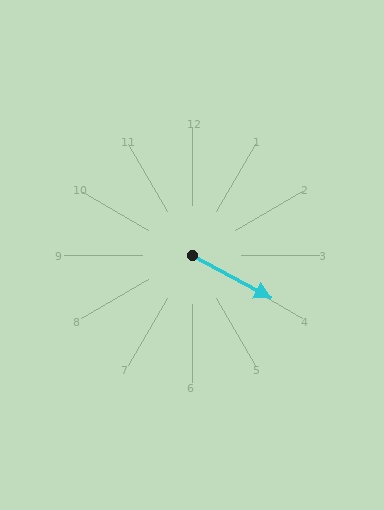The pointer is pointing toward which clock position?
Roughly 4 o'clock.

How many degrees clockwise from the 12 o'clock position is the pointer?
Approximately 119 degrees.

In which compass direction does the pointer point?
Southeast.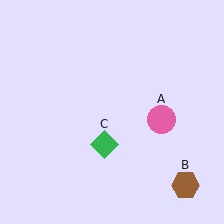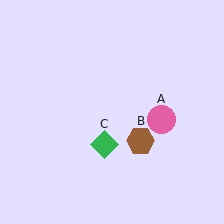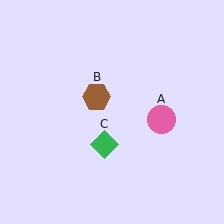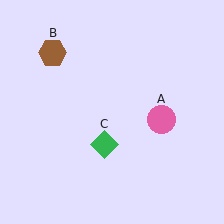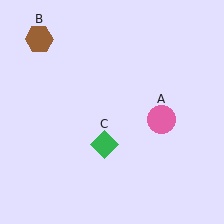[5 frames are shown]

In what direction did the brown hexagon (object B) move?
The brown hexagon (object B) moved up and to the left.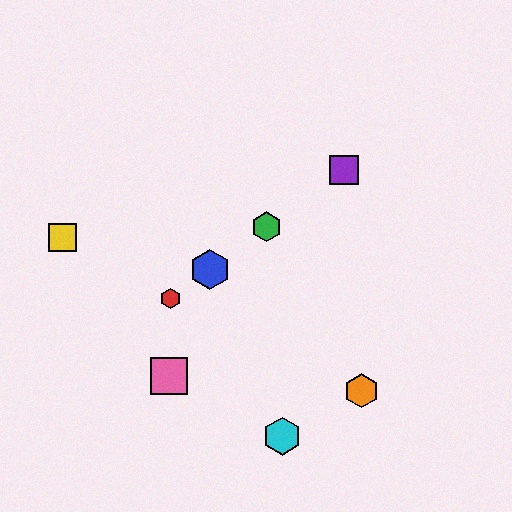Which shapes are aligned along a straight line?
The red hexagon, the blue hexagon, the green hexagon, the purple square are aligned along a straight line.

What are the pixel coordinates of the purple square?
The purple square is at (344, 170).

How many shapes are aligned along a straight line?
4 shapes (the red hexagon, the blue hexagon, the green hexagon, the purple square) are aligned along a straight line.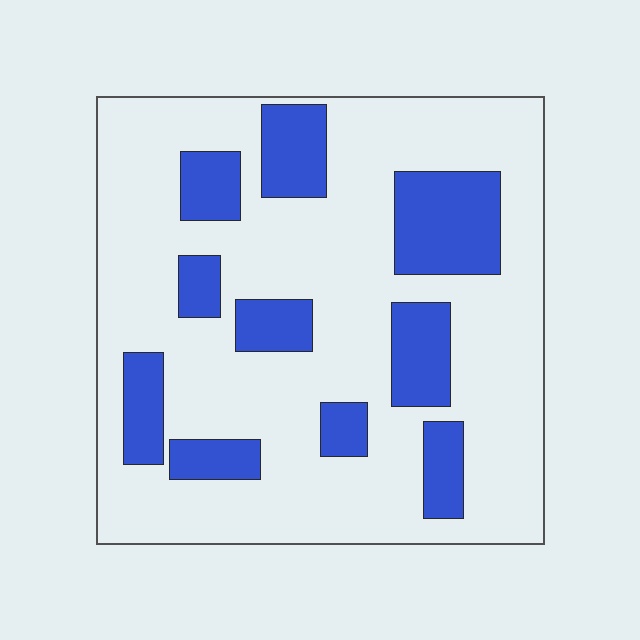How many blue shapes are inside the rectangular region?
10.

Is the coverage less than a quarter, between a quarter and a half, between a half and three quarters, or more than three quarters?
Less than a quarter.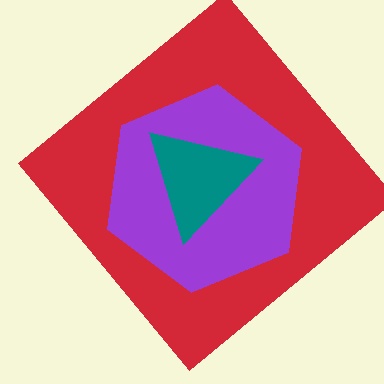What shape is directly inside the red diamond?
The purple hexagon.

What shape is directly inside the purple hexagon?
The teal triangle.